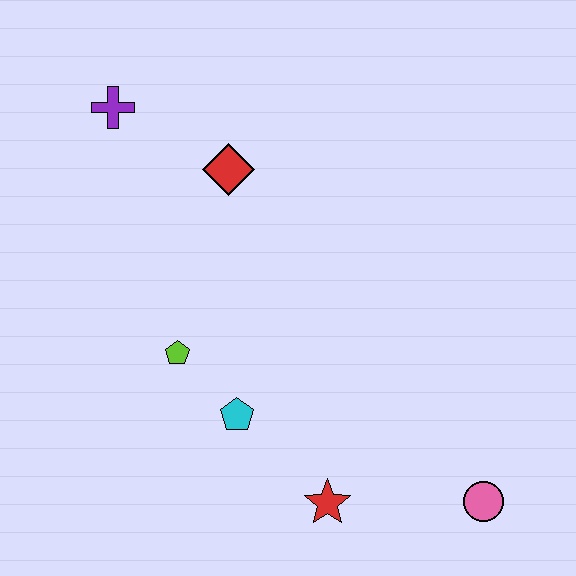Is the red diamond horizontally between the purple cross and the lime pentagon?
No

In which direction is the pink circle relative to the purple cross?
The pink circle is below the purple cross.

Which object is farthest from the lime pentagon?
The pink circle is farthest from the lime pentagon.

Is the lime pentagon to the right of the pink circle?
No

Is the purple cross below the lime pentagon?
No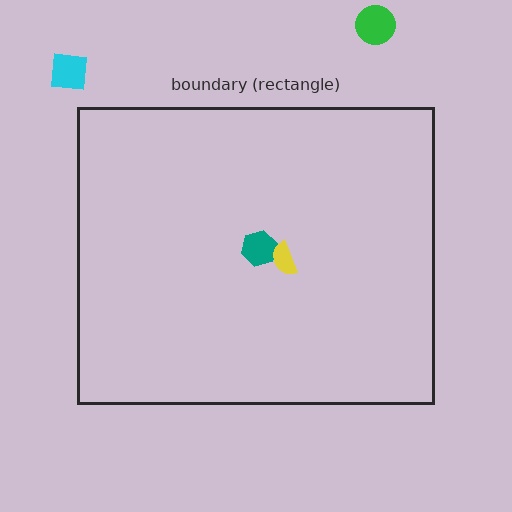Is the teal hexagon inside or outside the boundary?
Inside.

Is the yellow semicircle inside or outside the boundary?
Inside.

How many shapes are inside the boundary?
2 inside, 2 outside.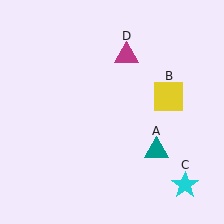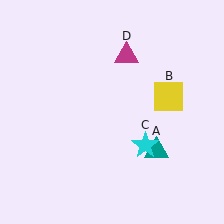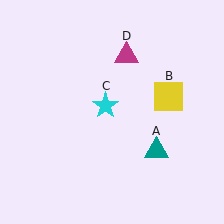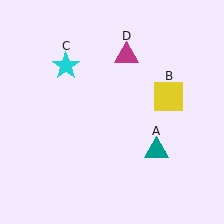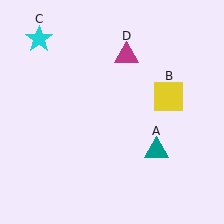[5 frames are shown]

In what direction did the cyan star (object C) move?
The cyan star (object C) moved up and to the left.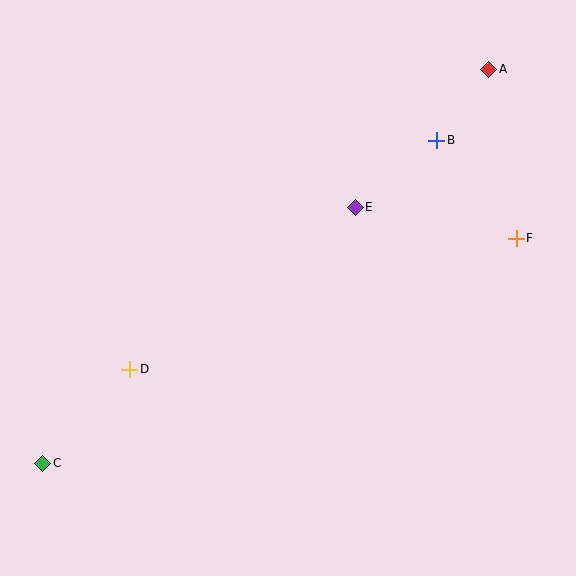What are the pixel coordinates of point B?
Point B is at (437, 140).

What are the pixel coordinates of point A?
Point A is at (489, 69).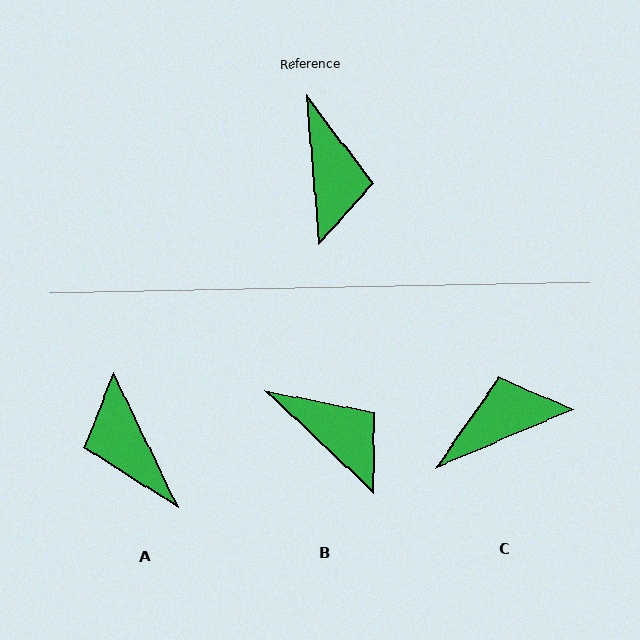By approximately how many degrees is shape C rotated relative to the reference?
Approximately 108 degrees counter-clockwise.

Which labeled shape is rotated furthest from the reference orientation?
A, about 160 degrees away.